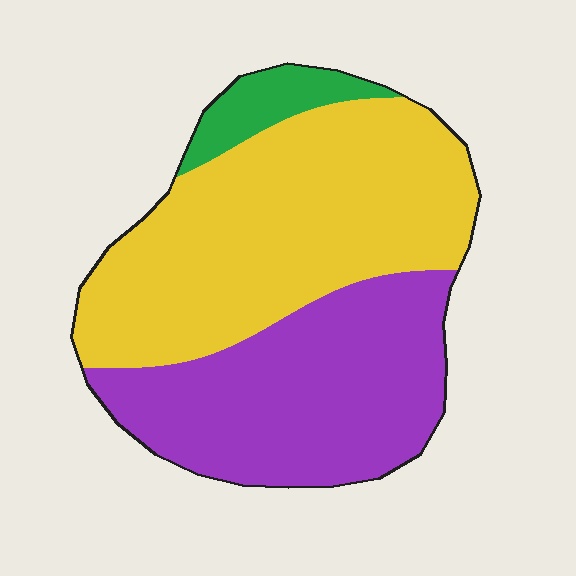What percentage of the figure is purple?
Purple takes up about two fifths (2/5) of the figure.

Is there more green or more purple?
Purple.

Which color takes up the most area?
Yellow, at roughly 55%.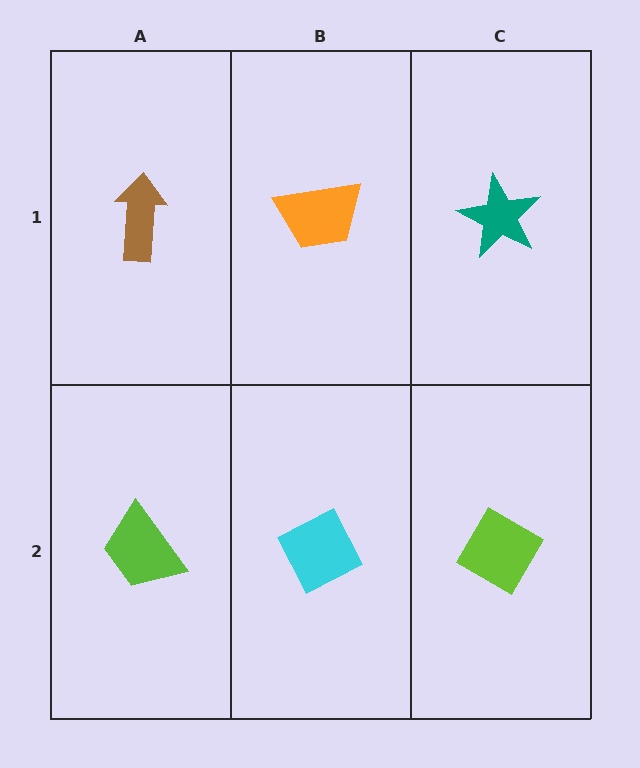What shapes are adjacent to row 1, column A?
A lime trapezoid (row 2, column A), an orange trapezoid (row 1, column B).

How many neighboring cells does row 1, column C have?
2.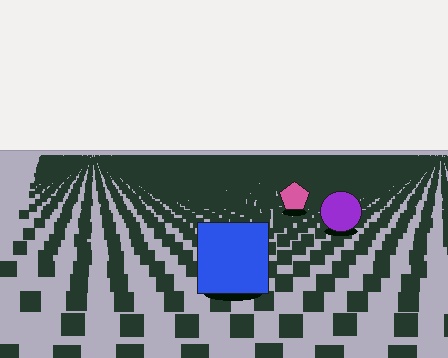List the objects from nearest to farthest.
From nearest to farthest: the blue square, the purple circle, the pink pentagon.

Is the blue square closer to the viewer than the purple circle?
Yes. The blue square is closer — you can tell from the texture gradient: the ground texture is coarser near it.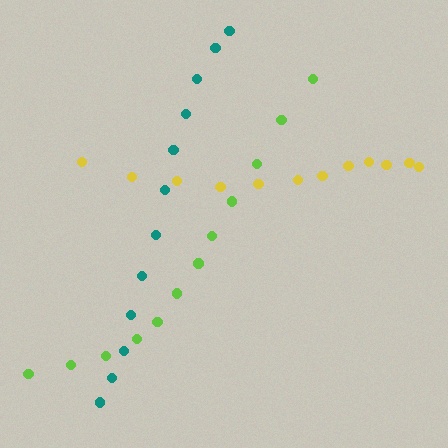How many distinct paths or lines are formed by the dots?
There are 3 distinct paths.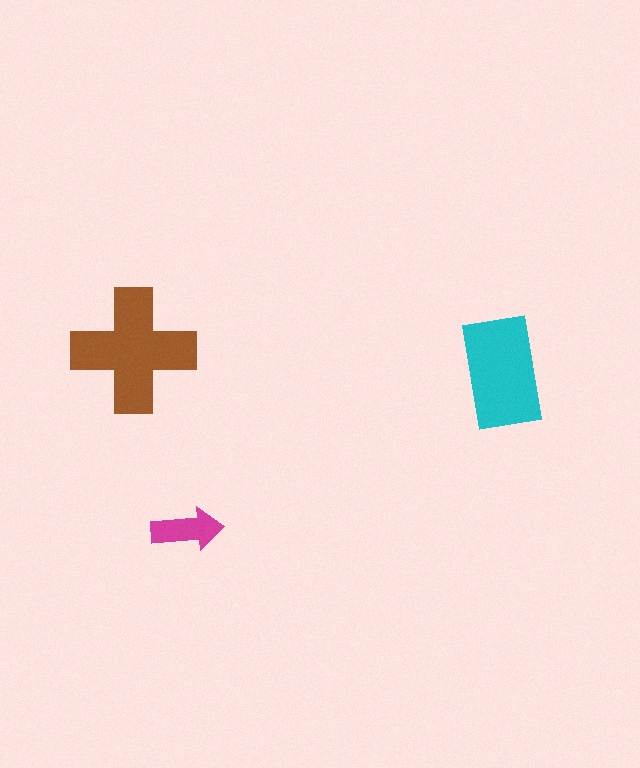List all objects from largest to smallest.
The brown cross, the cyan rectangle, the magenta arrow.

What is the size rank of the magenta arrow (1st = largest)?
3rd.